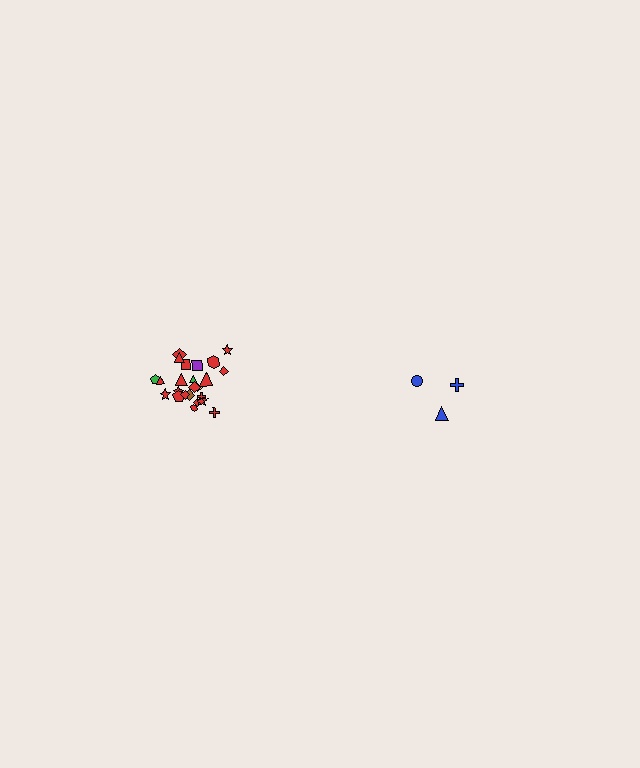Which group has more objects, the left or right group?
The left group.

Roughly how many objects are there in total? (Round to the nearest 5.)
Roughly 30 objects in total.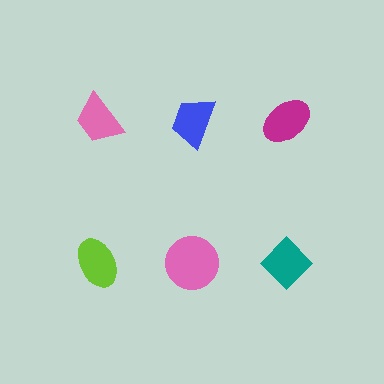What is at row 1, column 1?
A pink trapezoid.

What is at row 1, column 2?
A blue trapezoid.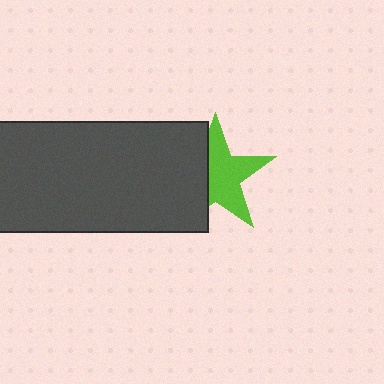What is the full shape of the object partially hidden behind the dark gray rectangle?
The partially hidden object is a lime star.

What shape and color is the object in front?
The object in front is a dark gray rectangle.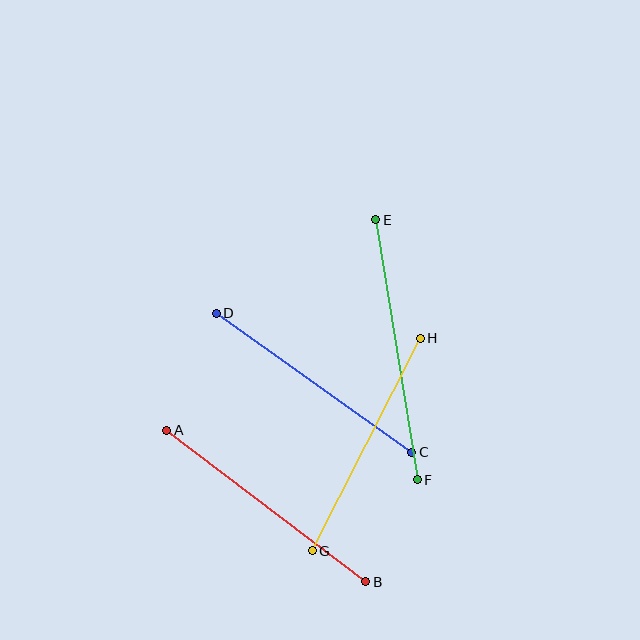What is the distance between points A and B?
The distance is approximately 250 pixels.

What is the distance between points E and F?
The distance is approximately 264 pixels.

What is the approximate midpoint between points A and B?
The midpoint is at approximately (266, 506) pixels.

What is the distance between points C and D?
The distance is approximately 240 pixels.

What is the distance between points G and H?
The distance is approximately 239 pixels.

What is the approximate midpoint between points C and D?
The midpoint is at approximately (314, 383) pixels.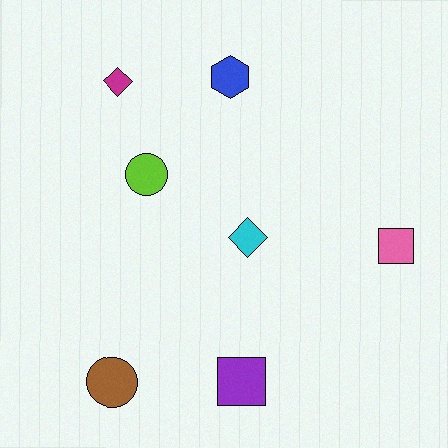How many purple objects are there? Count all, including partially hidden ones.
There is 1 purple object.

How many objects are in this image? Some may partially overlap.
There are 7 objects.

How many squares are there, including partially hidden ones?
There are 2 squares.